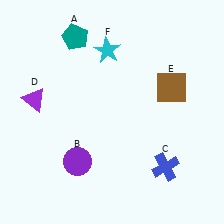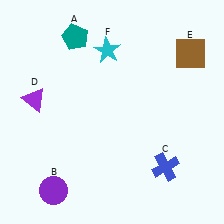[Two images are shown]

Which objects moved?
The objects that moved are: the purple circle (B), the brown square (E).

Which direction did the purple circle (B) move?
The purple circle (B) moved down.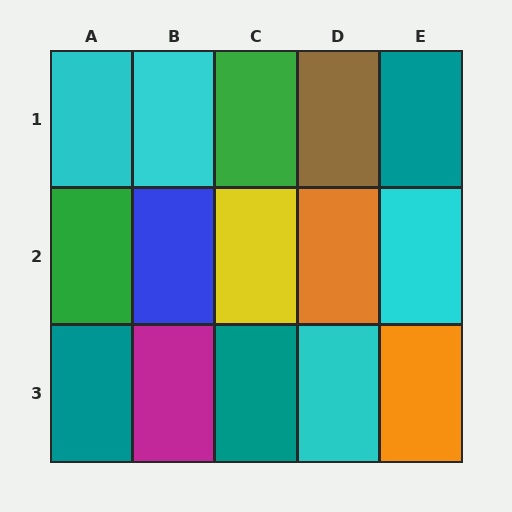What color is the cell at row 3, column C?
Teal.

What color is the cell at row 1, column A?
Cyan.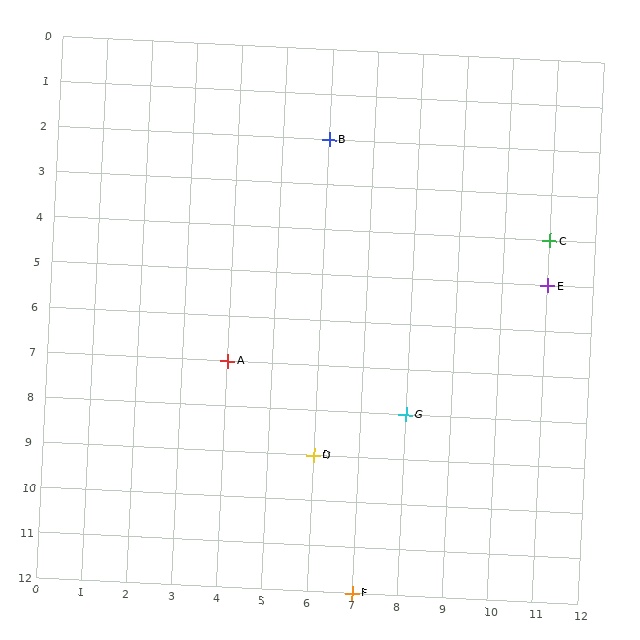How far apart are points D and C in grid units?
Points D and C are 5 columns and 5 rows apart (about 7.1 grid units diagonally).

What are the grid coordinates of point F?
Point F is at grid coordinates (7, 12).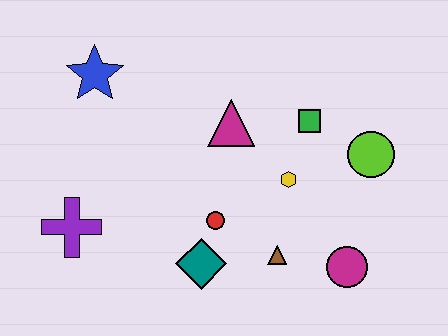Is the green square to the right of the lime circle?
No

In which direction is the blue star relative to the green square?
The blue star is to the left of the green square.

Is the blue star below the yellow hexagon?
No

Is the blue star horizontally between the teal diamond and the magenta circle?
No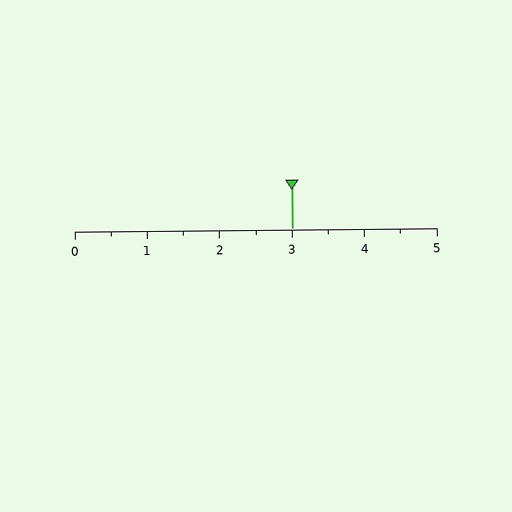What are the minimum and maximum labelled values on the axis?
The axis runs from 0 to 5.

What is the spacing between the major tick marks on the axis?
The major ticks are spaced 1 apart.